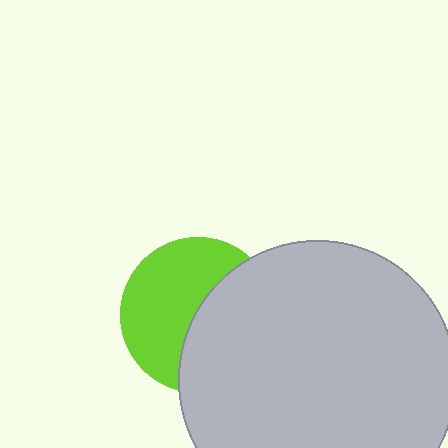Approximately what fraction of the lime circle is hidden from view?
Roughly 47% of the lime circle is hidden behind the light gray circle.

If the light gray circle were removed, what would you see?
You would see the complete lime circle.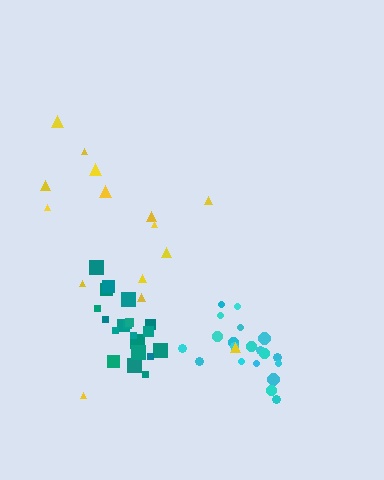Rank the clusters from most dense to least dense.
teal, cyan, yellow.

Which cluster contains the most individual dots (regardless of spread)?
Teal (22).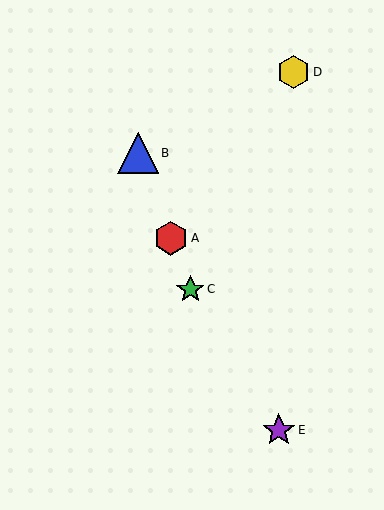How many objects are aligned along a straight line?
3 objects (A, B, C) are aligned along a straight line.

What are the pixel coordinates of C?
Object C is at (190, 289).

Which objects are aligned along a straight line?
Objects A, B, C are aligned along a straight line.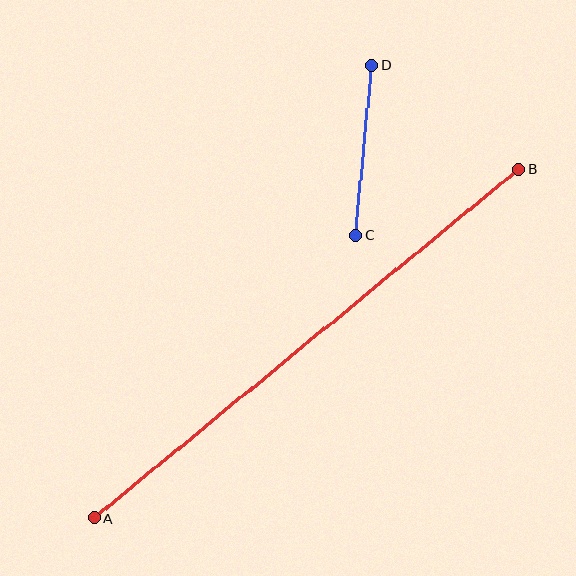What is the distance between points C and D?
The distance is approximately 170 pixels.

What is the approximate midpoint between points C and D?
The midpoint is at approximately (364, 150) pixels.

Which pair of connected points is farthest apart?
Points A and B are farthest apart.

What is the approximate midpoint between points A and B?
The midpoint is at approximately (306, 344) pixels.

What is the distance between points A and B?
The distance is approximately 549 pixels.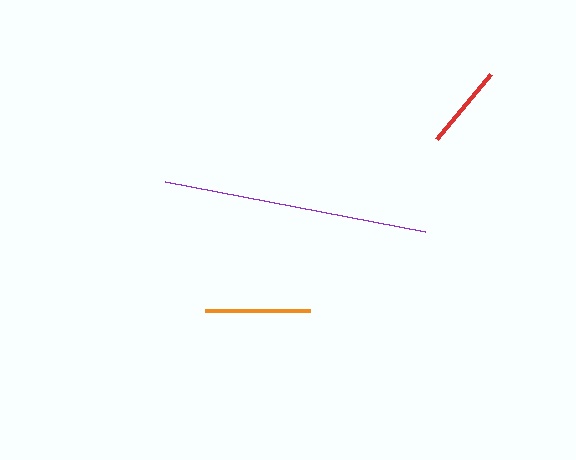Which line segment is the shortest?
The red line is the shortest at approximately 84 pixels.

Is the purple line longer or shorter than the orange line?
The purple line is longer than the orange line.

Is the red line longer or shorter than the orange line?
The orange line is longer than the red line.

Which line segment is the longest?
The purple line is the longest at approximately 266 pixels.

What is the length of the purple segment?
The purple segment is approximately 266 pixels long.